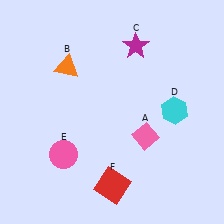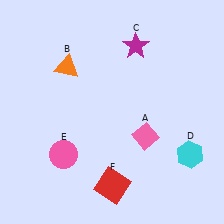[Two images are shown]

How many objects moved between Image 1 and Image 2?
1 object moved between the two images.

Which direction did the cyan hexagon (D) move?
The cyan hexagon (D) moved down.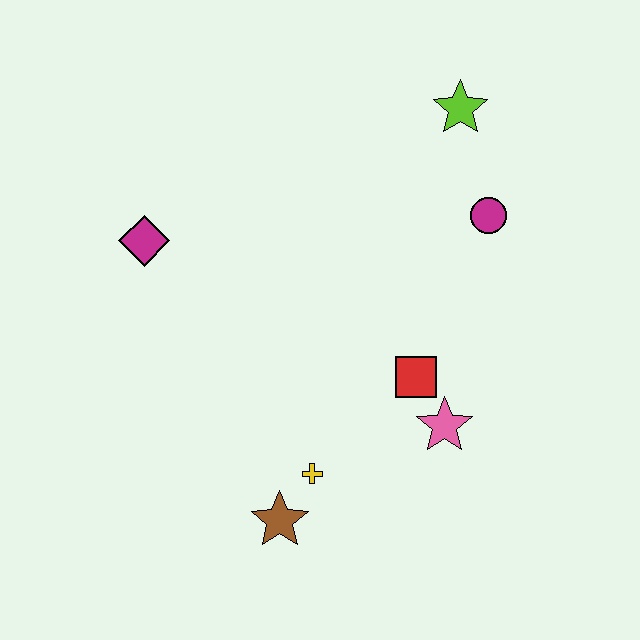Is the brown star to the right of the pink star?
No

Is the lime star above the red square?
Yes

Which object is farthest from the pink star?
The magenta diamond is farthest from the pink star.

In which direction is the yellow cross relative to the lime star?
The yellow cross is below the lime star.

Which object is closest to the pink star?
The red square is closest to the pink star.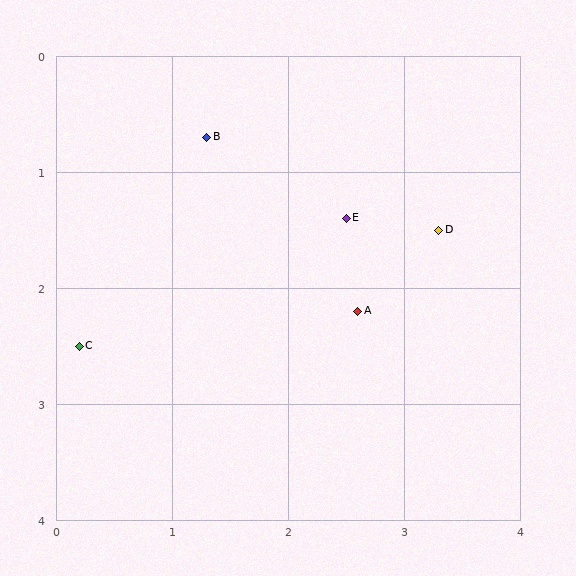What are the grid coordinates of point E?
Point E is at approximately (2.5, 1.4).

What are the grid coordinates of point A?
Point A is at approximately (2.6, 2.2).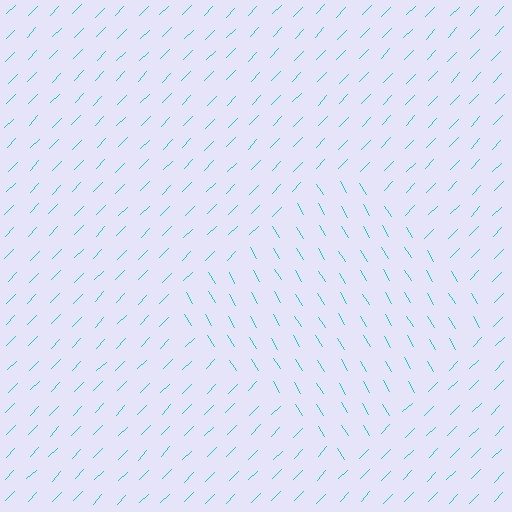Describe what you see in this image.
The image is filled with small cyan line segments. A diamond region in the image has lines oriented differently from the surrounding lines, creating a visible texture boundary.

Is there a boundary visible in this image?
Yes, there is a texture boundary formed by a change in line orientation.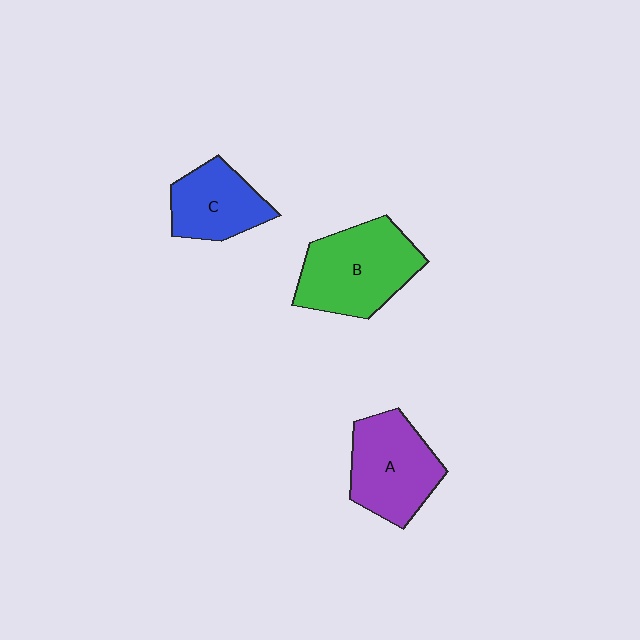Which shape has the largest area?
Shape B (green).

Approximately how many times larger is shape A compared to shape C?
Approximately 1.3 times.